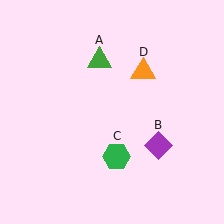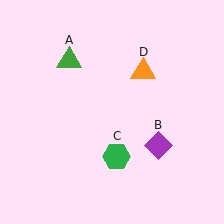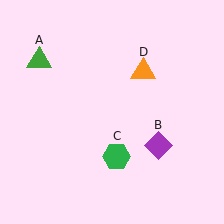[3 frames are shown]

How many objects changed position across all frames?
1 object changed position: green triangle (object A).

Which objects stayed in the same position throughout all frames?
Purple diamond (object B) and green hexagon (object C) and orange triangle (object D) remained stationary.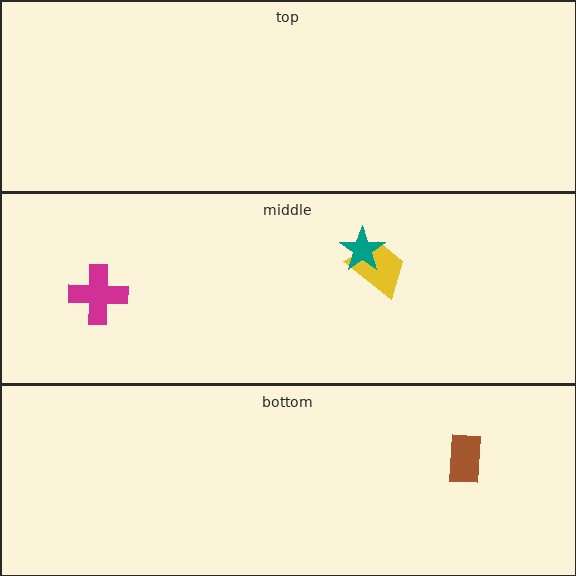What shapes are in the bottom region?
The brown rectangle.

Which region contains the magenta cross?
The middle region.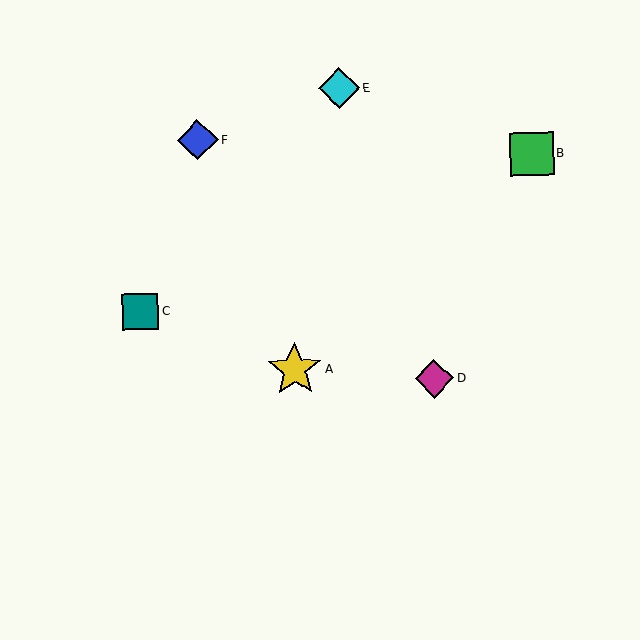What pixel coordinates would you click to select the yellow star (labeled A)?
Click at (295, 370) to select the yellow star A.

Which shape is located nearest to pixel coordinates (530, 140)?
The green square (labeled B) at (532, 154) is nearest to that location.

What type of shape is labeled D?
Shape D is a magenta diamond.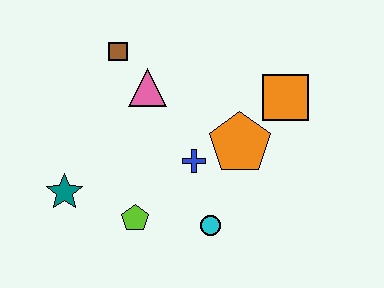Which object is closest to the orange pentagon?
The blue cross is closest to the orange pentagon.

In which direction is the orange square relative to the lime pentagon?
The orange square is to the right of the lime pentagon.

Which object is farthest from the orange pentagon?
The teal star is farthest from the orange pentagon.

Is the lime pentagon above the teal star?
No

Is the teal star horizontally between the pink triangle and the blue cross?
No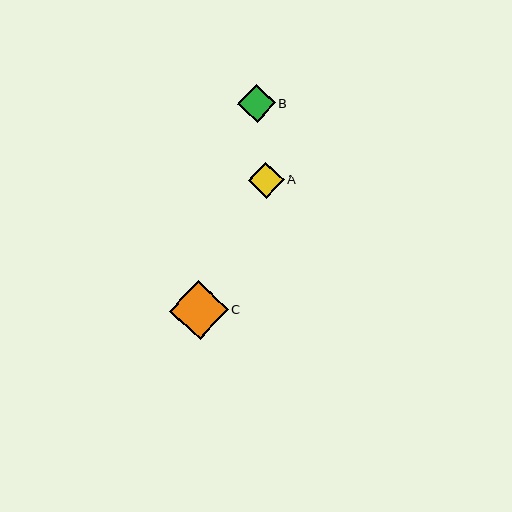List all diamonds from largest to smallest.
From largest to smallest: C, B, A.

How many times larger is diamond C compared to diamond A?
Diamond C is approximately 1.6 times the size of diamond A.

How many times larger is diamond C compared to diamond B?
Diamond C is approximately 1.6 times the size of diamond B.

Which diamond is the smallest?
Diamond A is the smallest with a size of approximately 36 pixels.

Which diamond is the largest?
Diamond C is the largest with a size of approximately 59 pixels.